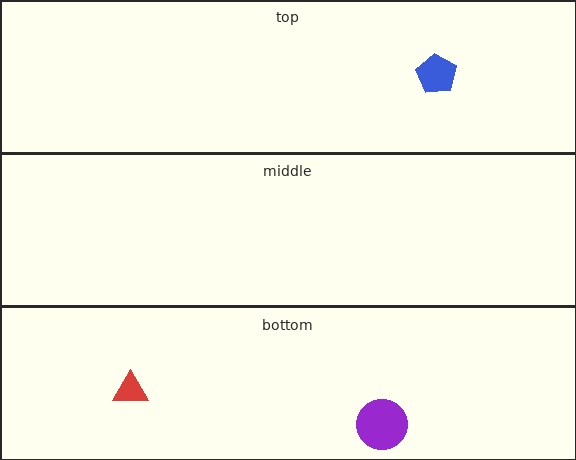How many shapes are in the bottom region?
2.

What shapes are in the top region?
The blue pentagon.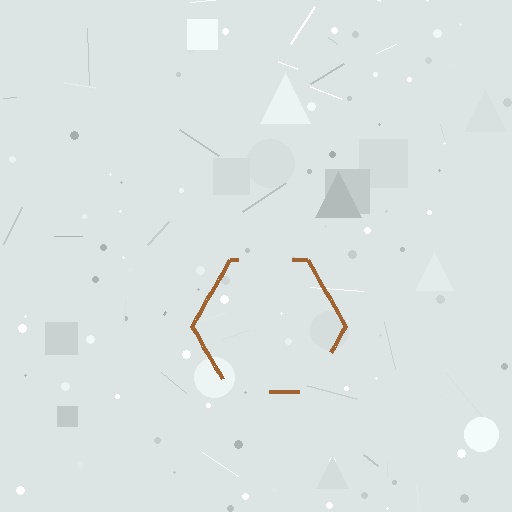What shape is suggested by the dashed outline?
The dashed outline suggests a hexagon.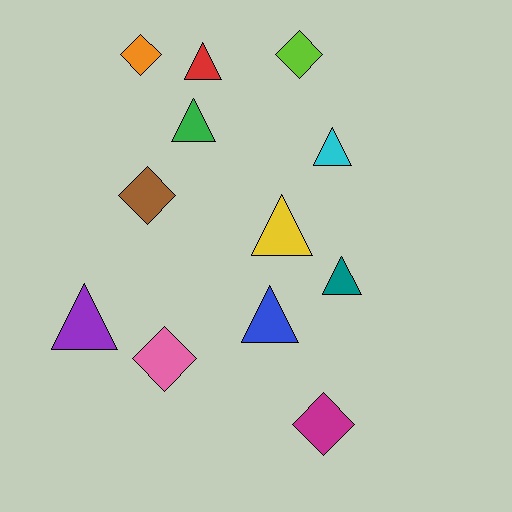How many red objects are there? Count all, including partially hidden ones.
There is 1 red object.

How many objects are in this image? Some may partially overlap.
There are 12 objects.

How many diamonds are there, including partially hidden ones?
There are 5 diamonds.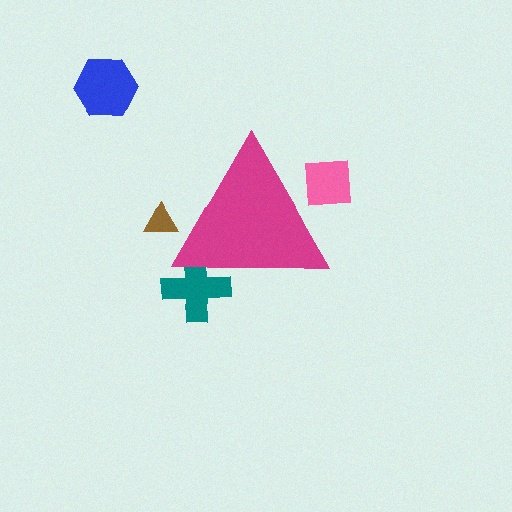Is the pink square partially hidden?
Yes, the pink square is partially hidden behind the magenta triangle.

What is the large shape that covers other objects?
A magenta triangle.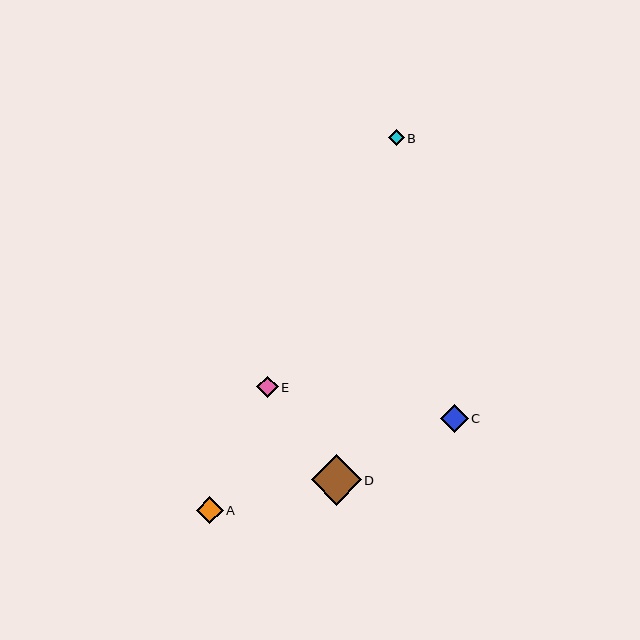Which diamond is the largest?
Diamond D is the largest with a size of approximately 50 pixels.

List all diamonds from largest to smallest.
From largest to smallest: D, C, A, E, B.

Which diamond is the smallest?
Diamond B is the smallest with a size of approximately 16 pixels.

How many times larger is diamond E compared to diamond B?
Diamond E is approximately 1.3 times the size of diamond B.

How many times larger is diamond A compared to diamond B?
Diamond A is approximately 1.7 times the size of diamond B.